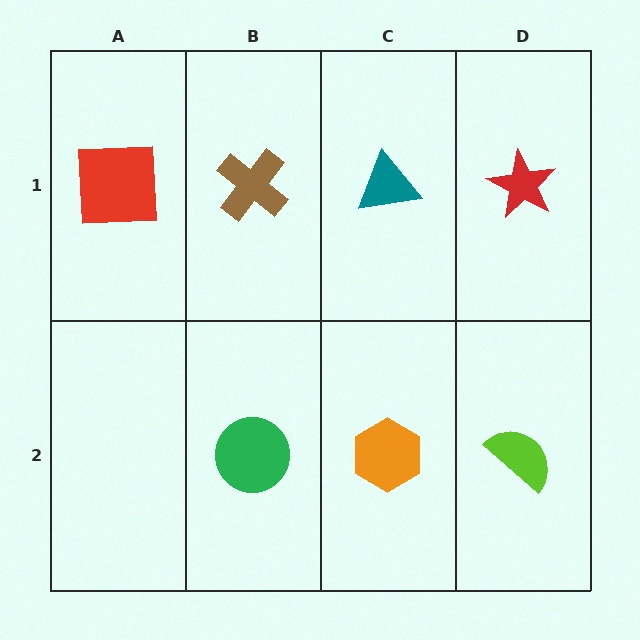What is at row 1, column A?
A red square.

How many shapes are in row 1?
4 shapes.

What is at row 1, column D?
A red star.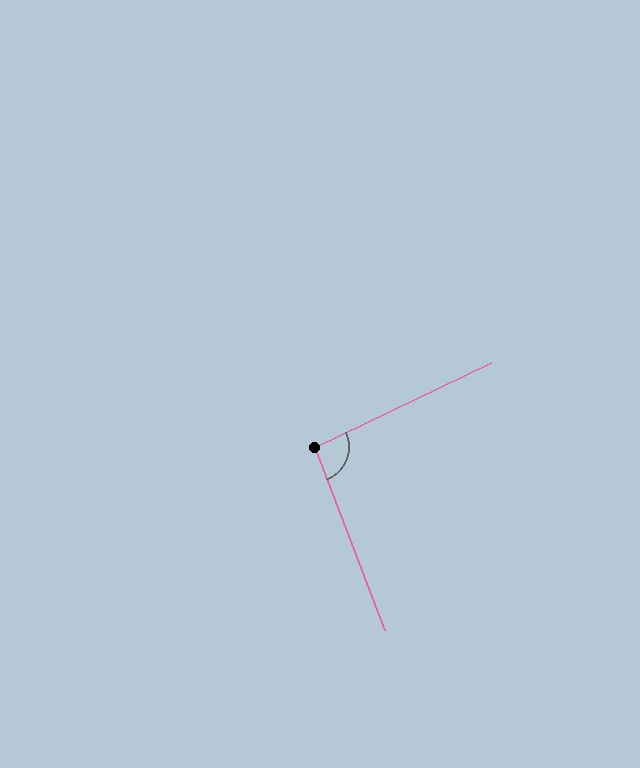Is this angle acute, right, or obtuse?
It is approximately a right angle.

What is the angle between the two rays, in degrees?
Approximately 94 degrees.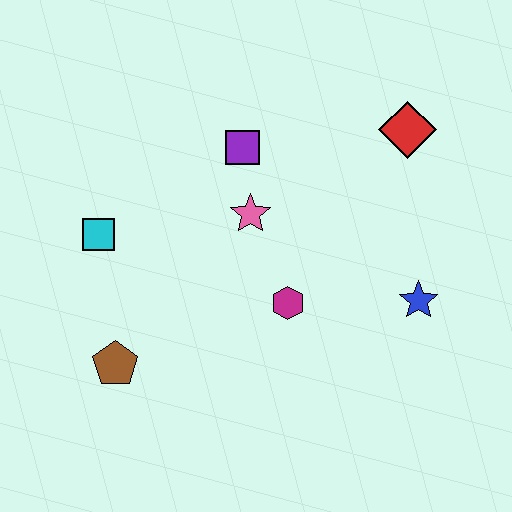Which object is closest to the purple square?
The pink star is closest to the purple square.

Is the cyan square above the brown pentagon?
Yes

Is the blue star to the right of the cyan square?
Yes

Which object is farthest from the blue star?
The cyan square is farthest from the blue star.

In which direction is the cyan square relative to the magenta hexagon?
The cyan square is to the left of the magenta hexagon.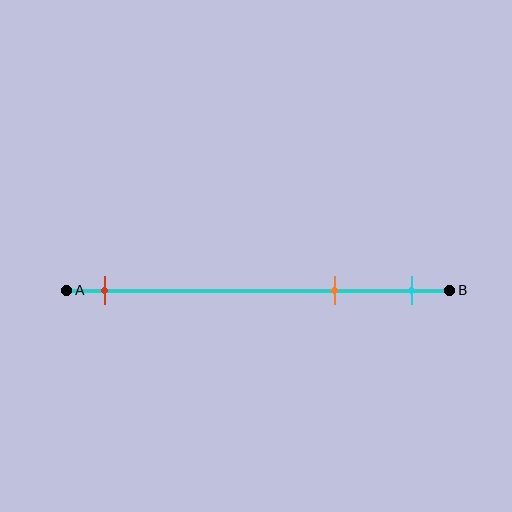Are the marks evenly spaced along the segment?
No, the marks are not evenly spaced.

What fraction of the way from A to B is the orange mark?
The orange mark is approximately 70% (0.7) of the way from A to B.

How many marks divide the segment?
There are 3 marks dividing the segment.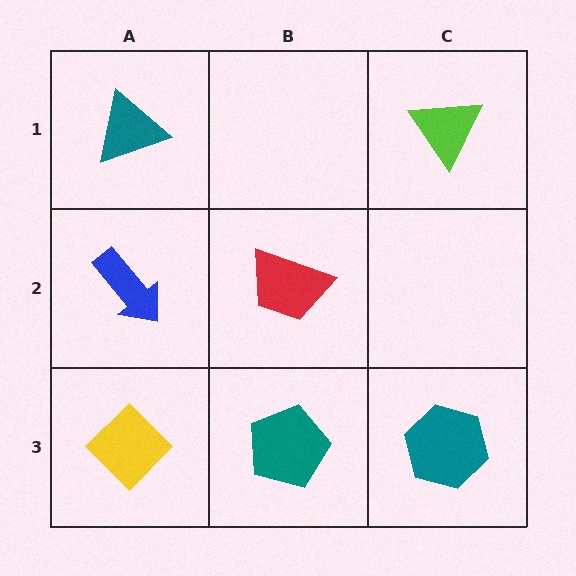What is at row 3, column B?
A teal pentagon.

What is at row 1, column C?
A lime triangle.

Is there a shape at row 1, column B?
No, that cell is empty.